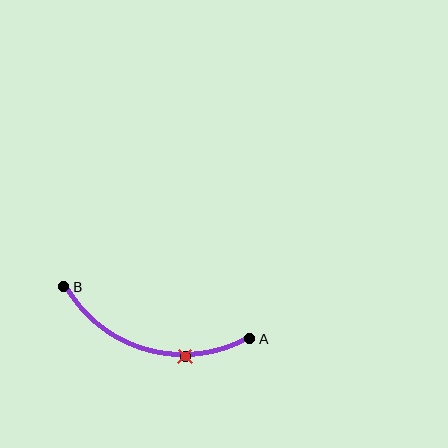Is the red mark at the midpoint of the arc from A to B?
No. The red mark lies on the arc but is closer to endpoint A. The arc midpoint would be at the point on the curve equidistant along the arc from both A and B.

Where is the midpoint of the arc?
The arc midpoint is the point on the curve farthest from the straight line joining A and B. It sits below that line.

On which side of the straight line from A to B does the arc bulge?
The arc bulges below the straight line connecting A and B.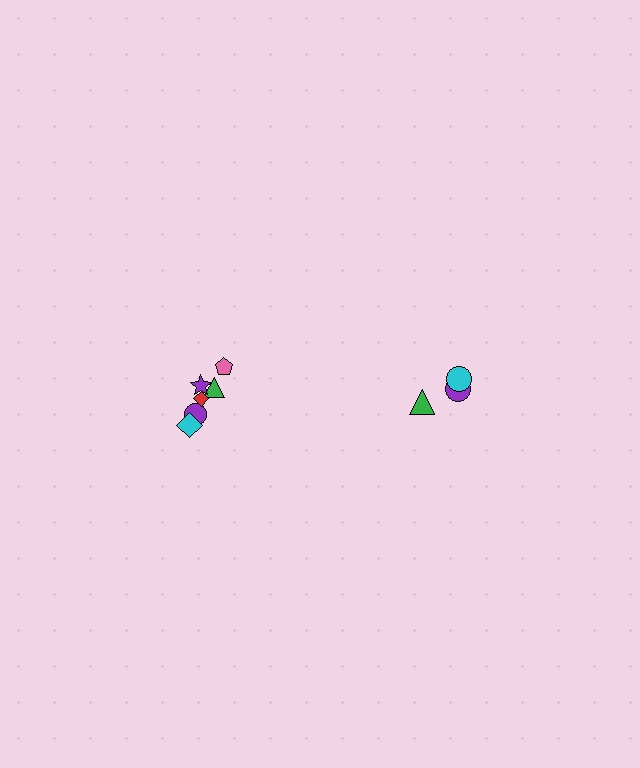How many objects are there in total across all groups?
There are 9 objects.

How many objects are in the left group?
There are 6 objects.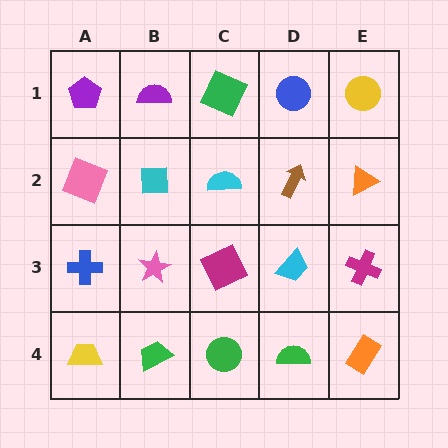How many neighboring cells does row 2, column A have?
3.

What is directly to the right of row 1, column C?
A blue circle.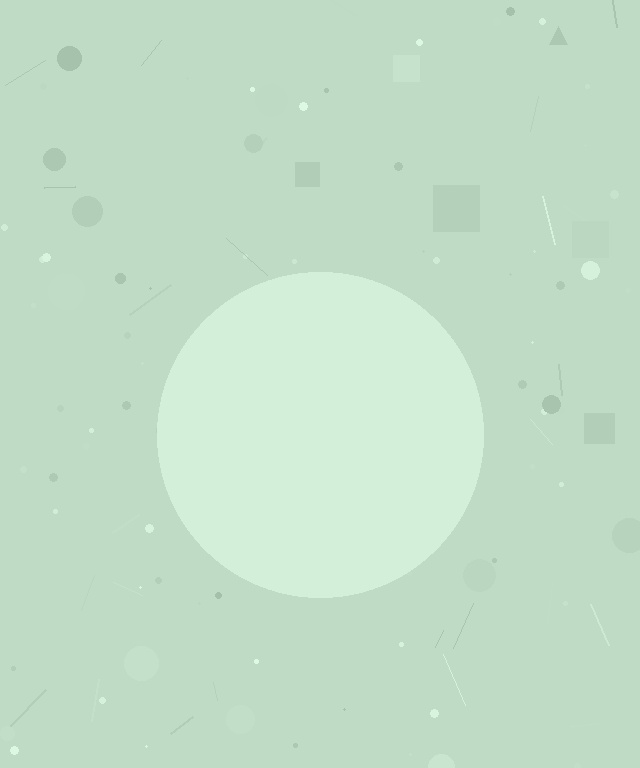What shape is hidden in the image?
A circle is hidden in the image.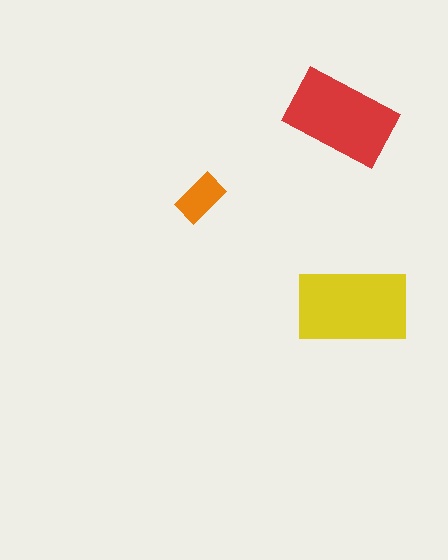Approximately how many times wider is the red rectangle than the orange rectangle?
About 2 times wider.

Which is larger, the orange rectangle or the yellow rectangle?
The yellow one.